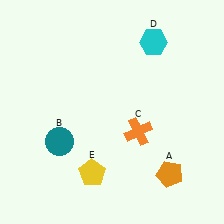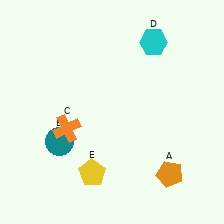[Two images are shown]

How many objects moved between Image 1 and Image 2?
1 object moved between the two images.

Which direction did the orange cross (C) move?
The orange cross (C) moved left.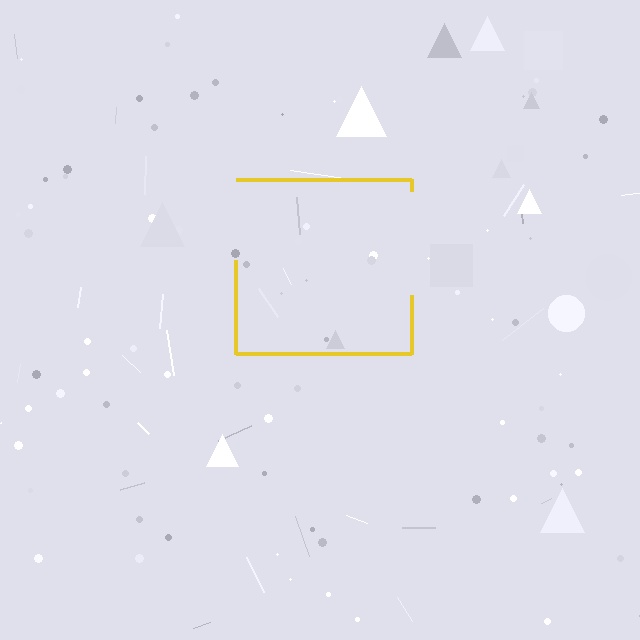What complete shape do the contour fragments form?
The contour fragments form a square.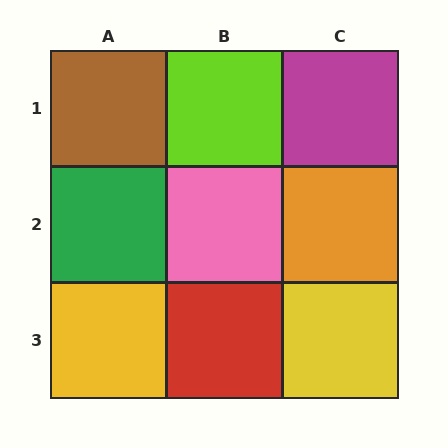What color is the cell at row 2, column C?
Orange.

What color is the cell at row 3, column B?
Red.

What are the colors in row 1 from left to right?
Brown, lime, magenta.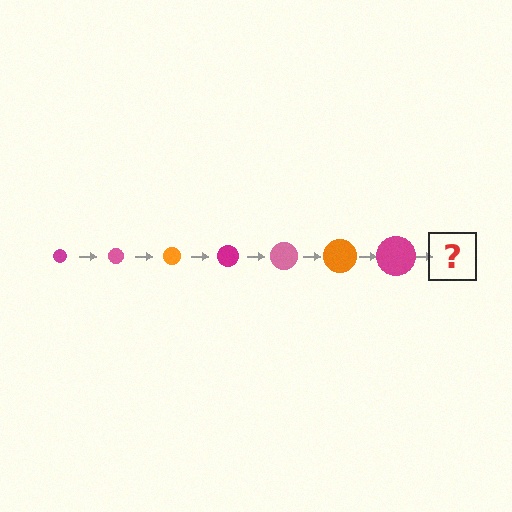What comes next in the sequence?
The next element should be a pink circle, larger than the previous one.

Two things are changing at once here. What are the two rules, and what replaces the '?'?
The two rules are that the circle grows larger each step and the color cycles through magenta, pink, and orange. The '?' should be a pink circle, larger than the previous one.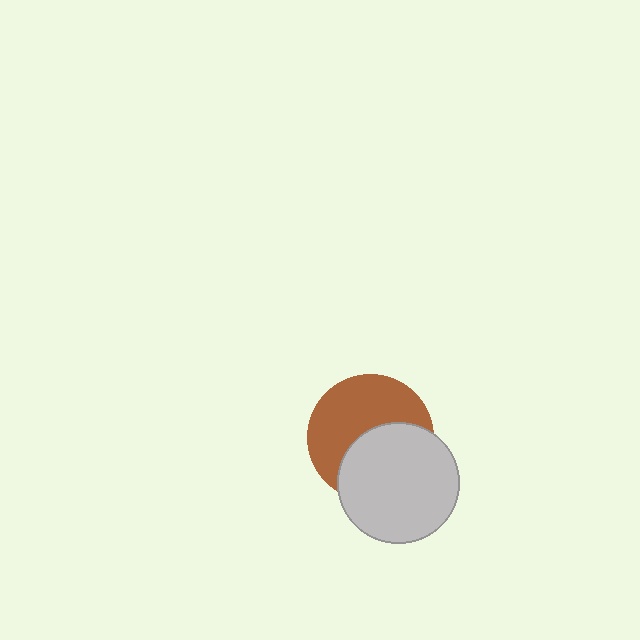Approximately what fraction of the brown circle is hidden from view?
Roughly 45% of the brown circle is hidden behind the light gray circle.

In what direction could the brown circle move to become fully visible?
The brown circle could move up. That would shift it out from behind the light gray circle entirely.